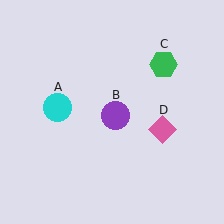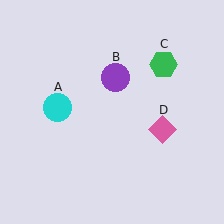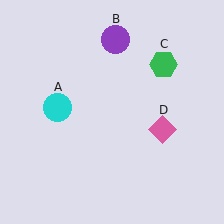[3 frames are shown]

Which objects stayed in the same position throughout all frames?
Cyan circle (object A) and green hexagon (object C) and pink diamond (object D) remained stationary.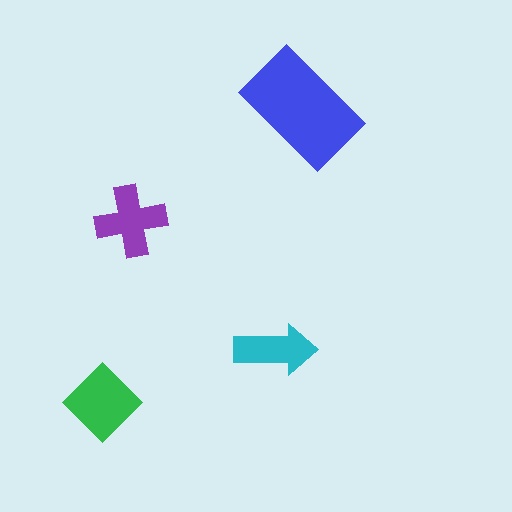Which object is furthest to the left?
The green diamond is leftmost.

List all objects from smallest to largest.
The cyan arrow, the purple cross, the green diamond, the blue rectangle.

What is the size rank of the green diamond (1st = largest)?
2nd.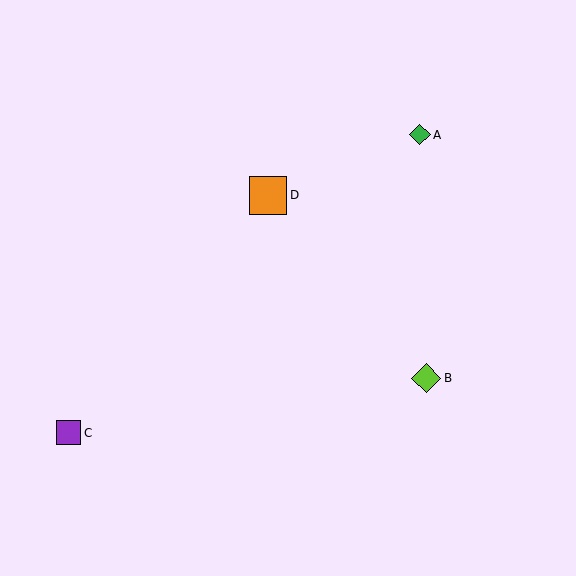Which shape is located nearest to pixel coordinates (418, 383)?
The lime diamond (labeled B) at (426, 378) is nearest to that location.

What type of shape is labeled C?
Shape C is a purple square.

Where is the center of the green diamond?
The center of the green diamond is at (420, 135).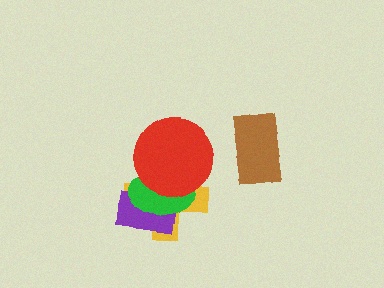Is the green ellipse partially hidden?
Yes, it is partially covered by another shape.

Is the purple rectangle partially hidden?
Yes, it is partially covered by another shape.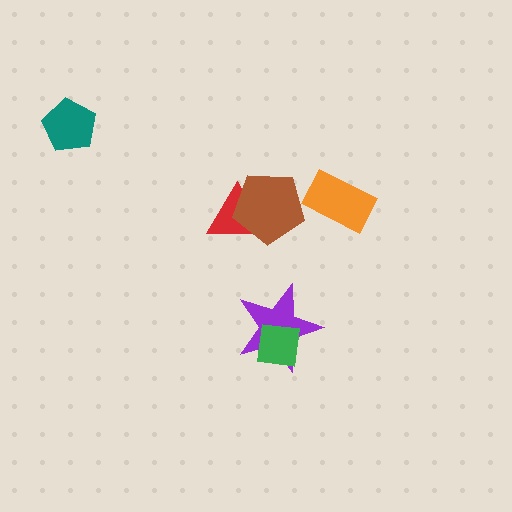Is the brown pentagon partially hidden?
No, no other shape covers it.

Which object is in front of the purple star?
The green square is in front of the purple star.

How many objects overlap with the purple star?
1 object overlaps with the purple star.